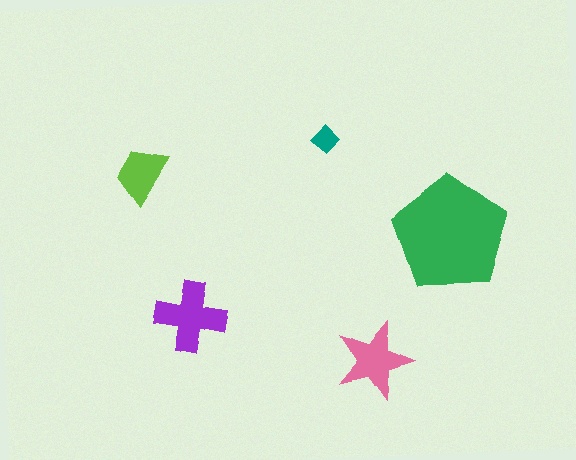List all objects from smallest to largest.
The teal diamond, the lime trapezoid, the pink star, the purple cross, the green pentagon.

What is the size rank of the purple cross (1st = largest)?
2nd.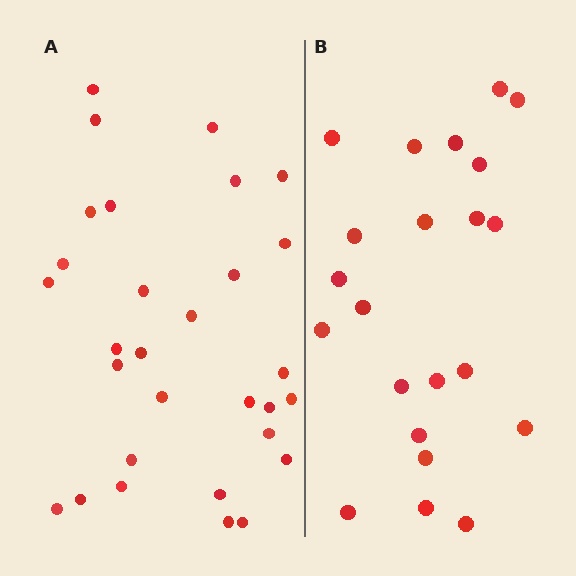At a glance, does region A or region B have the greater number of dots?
Region A (the left region) has more dots.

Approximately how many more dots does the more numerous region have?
Region A has roughly 8 or so more dots than region B.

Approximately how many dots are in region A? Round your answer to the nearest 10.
About 30 dots.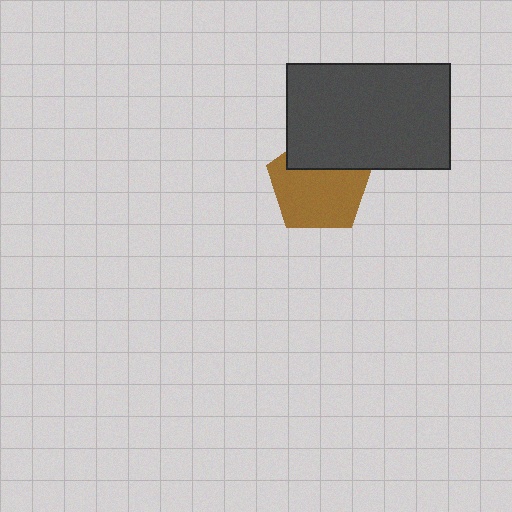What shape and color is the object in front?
The object in front is a dark gray rectangle.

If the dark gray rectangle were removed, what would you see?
You would see the complete brown pentagon.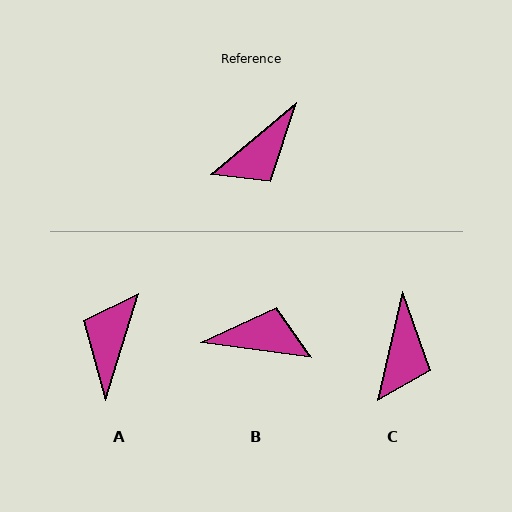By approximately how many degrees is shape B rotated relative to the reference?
Approximately 133 degrees counter-clockwise.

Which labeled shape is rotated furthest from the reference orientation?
A, about 147 degrees away.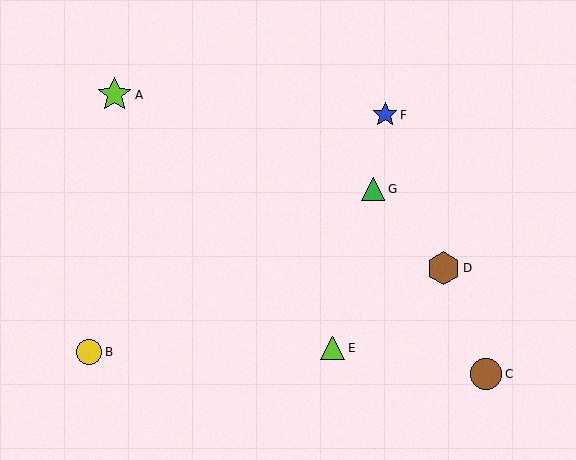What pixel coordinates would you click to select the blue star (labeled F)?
Click at (385, 115) to select the blue star F.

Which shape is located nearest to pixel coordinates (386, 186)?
The green triangle (labeled G) at (373, 189) is nearest to that location.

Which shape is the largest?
The lime star (labeled A) is the largest.